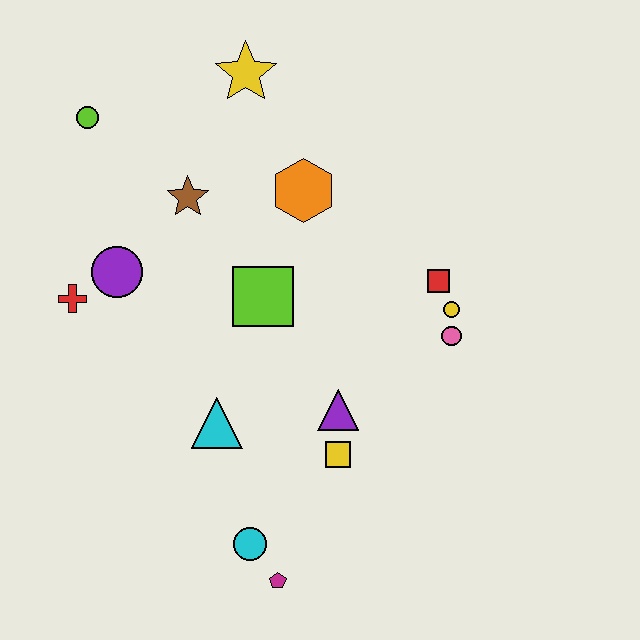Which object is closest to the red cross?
The purple circle is closest to the red cross.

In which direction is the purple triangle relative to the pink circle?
The purple triangle is to the left of the pink circle.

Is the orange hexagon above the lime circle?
No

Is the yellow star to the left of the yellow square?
Yes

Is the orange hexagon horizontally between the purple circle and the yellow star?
No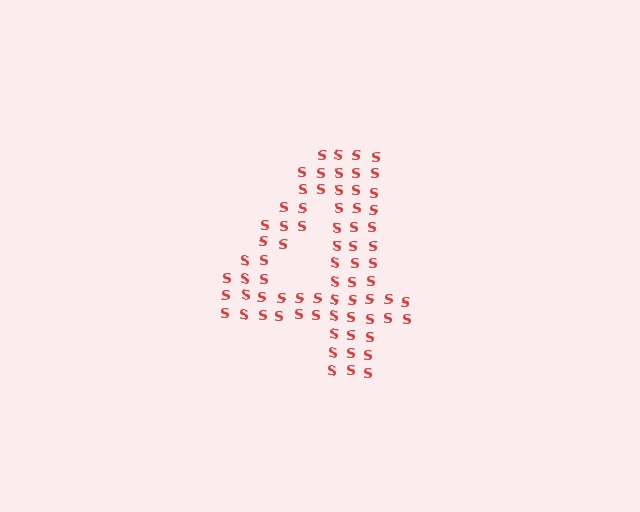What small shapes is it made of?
It is made of small letter S's.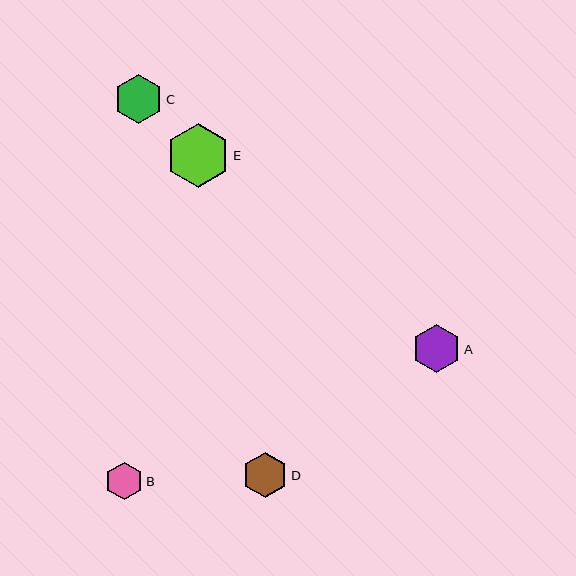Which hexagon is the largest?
Hexagon E is the largest with a size of approximately 64 pixels.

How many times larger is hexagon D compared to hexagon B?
Hexagon D is approximately 1.2 times the size of hexagon B.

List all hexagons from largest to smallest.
From largest to smallest: E, C, A, D, B.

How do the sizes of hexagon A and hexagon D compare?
Hexagon A and hexagon D are approximately the same size.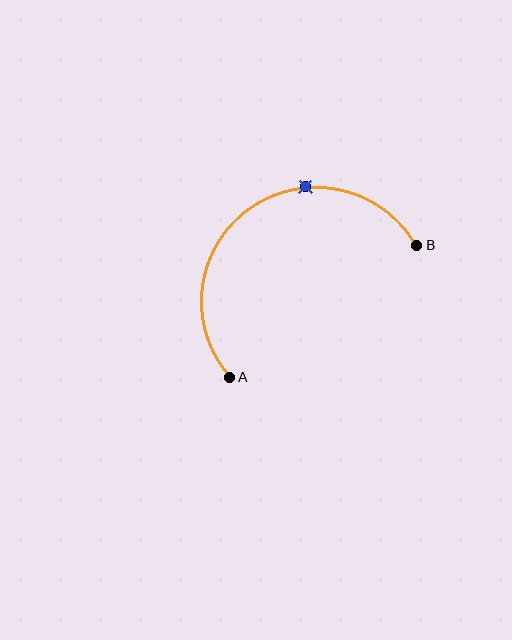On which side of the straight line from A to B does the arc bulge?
The arc bulges above and to the left of the straight line connecting A and B.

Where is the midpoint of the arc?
The arc midpoint is the point on the curve farthest from the straight line joining A and B. It sits above and to the left of that line.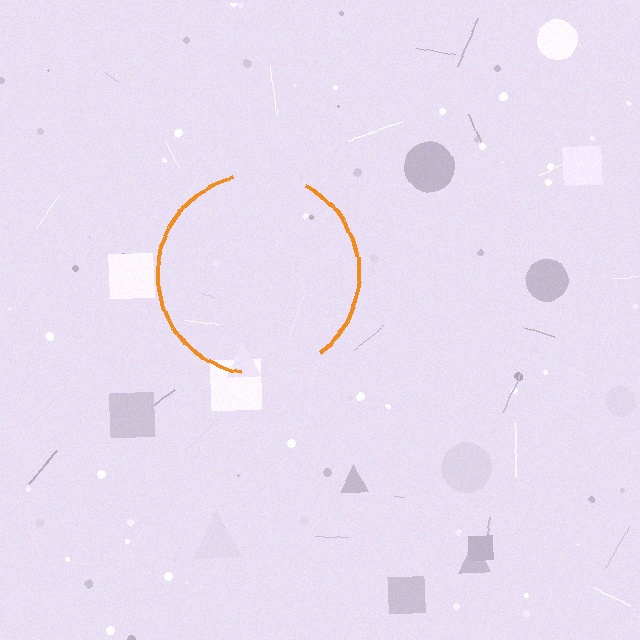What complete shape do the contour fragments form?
The contour fragments form a circle.